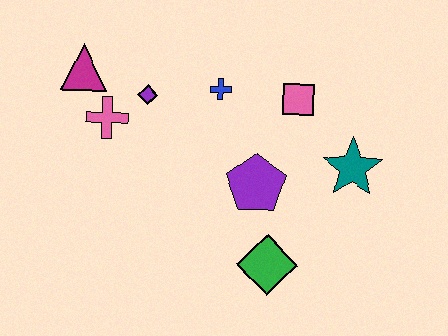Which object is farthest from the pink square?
The magenta triangle is farthest from the pink square.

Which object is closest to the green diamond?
The purple pentagon is closest to the green diamond.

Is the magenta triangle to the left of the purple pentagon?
Yes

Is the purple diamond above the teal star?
Yes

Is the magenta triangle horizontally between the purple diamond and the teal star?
No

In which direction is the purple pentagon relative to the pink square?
The purple pentagon is below the pink square.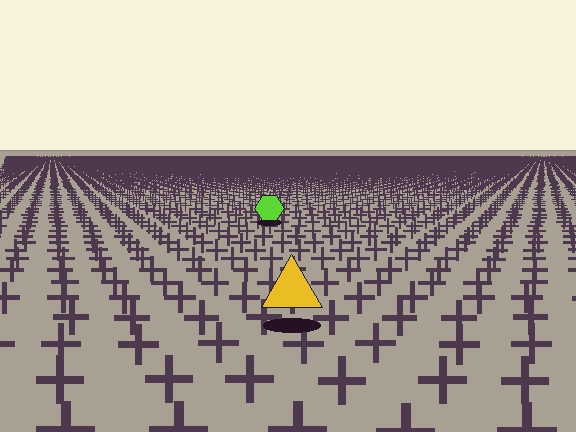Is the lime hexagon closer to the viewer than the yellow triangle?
No. The yellow triangle is closer — you can tell from the texture gradient: the ground texture is coarser near it.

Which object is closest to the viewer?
The yellow triangle is closest. The texture marks near it are larger and more spread out.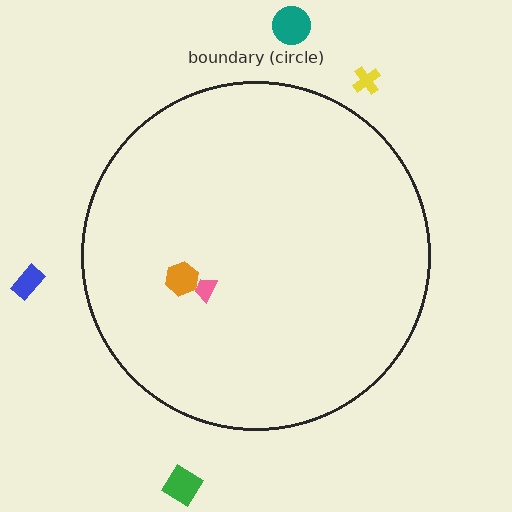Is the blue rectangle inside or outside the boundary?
Outside.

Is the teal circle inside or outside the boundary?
Outside.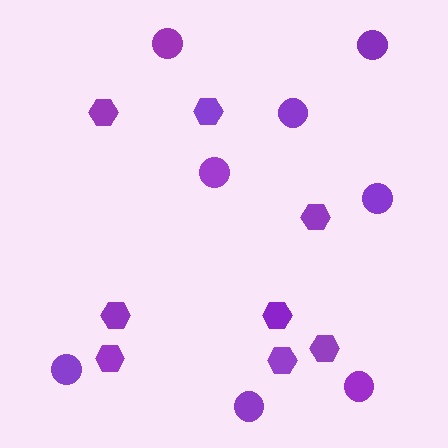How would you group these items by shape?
There are 2 groups: one group of circles (8) and one group of hexagons (8).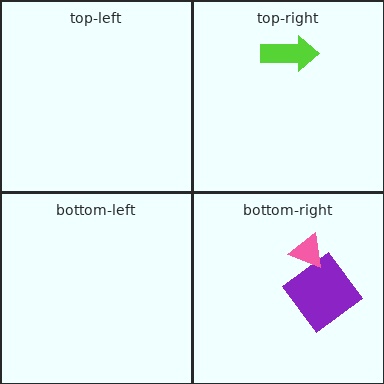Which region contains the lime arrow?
The top-right region.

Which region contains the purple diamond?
The bottom-right region.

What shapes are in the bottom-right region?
The purple diamond, the pink triangle.